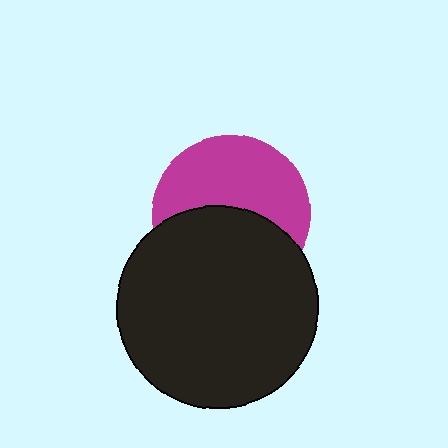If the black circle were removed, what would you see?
You would see the complete magenta circle.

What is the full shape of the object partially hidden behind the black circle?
The partially hidden object is a magenta circle.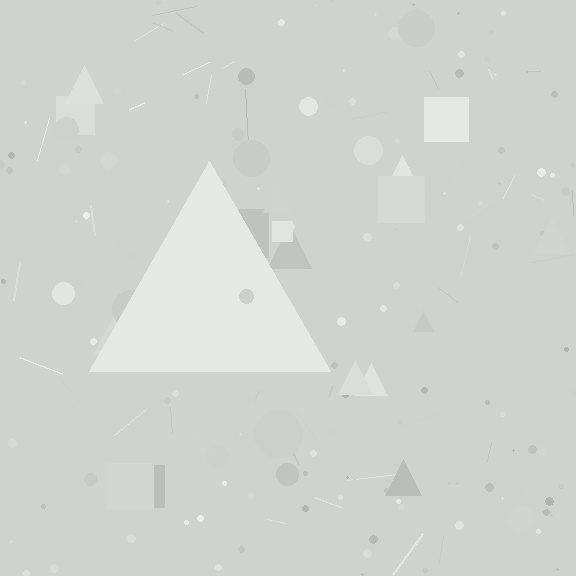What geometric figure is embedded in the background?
A triangle is embedded in the background.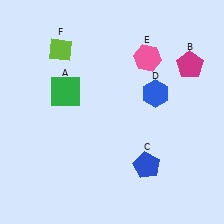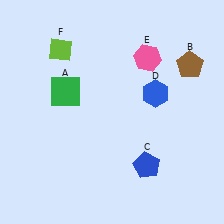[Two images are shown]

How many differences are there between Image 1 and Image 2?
There is 1 difference between the two images.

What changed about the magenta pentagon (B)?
In Image 1, B is magenta. In Image 2, it changed to brown.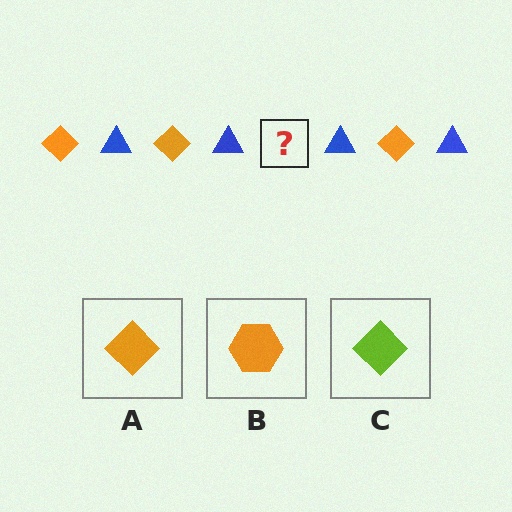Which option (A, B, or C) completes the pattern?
A.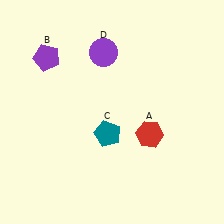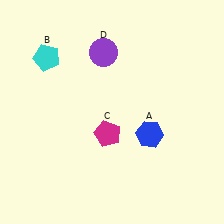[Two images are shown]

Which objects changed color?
A changed from red to blue. B changed from purple to cyan. C changed from teal to magenta.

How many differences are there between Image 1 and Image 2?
There are 3 differences between the two images.